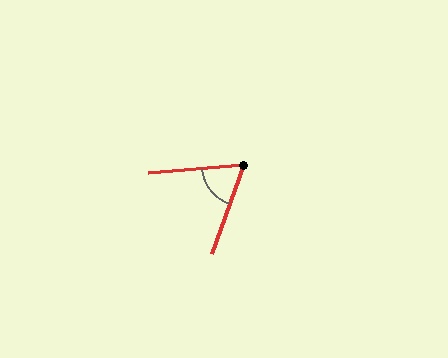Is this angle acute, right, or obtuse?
It is acute.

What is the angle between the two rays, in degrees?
Approximately 66 degrees.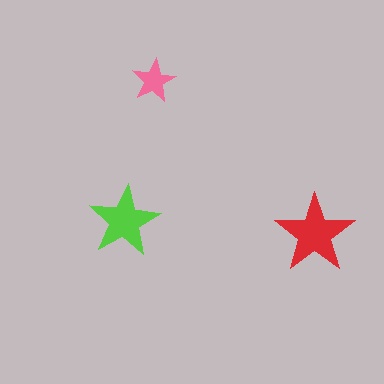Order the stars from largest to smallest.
the red one, the lime one, the pink one.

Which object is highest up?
The pink star is topmost.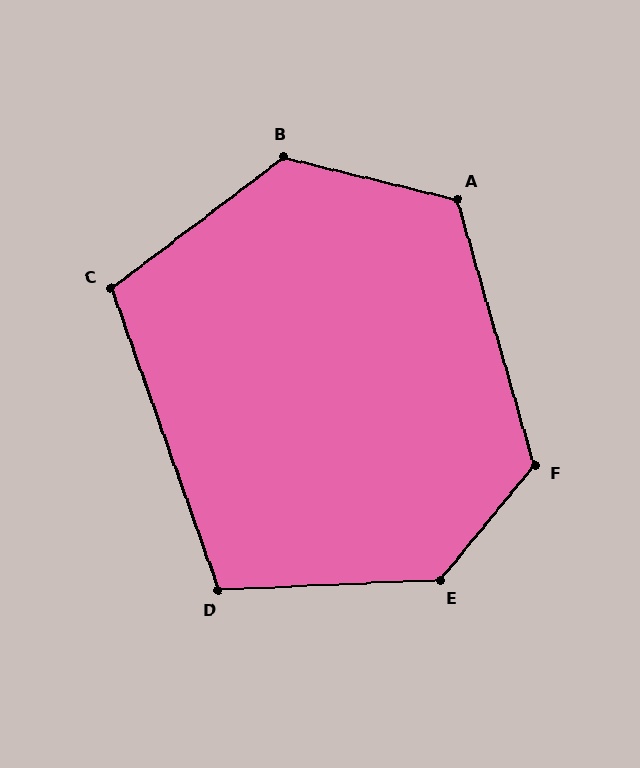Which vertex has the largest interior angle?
E, at approximately 132 degrees.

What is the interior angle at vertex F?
Approximately 124 degrees (obtuse).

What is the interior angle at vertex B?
Approximately 129 degrees (obtuse).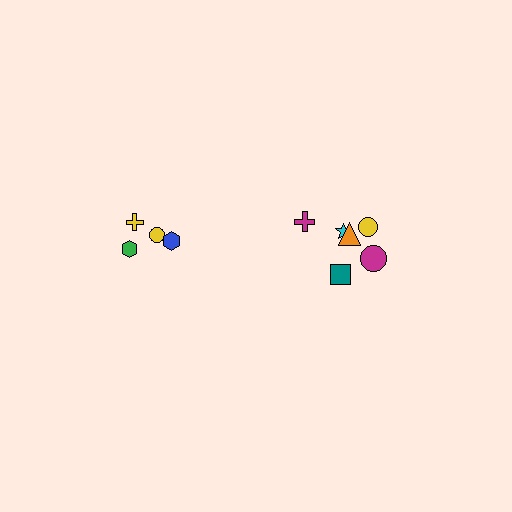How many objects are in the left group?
There are 4 objects.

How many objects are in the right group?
There are 6 objects.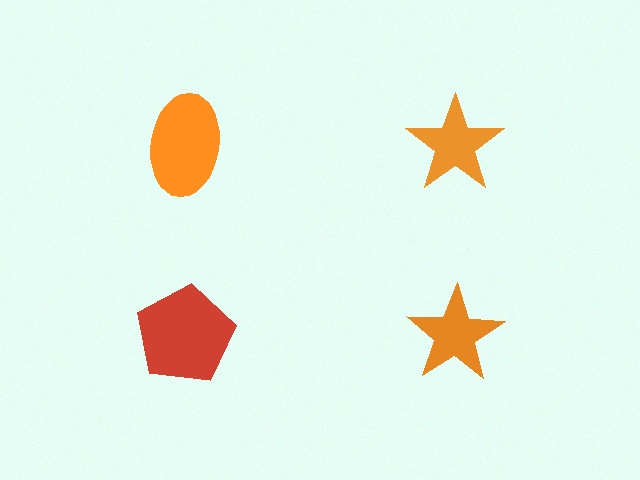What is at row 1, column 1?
An orange ellipse.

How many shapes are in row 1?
2 shapes.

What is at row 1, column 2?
An orange star.